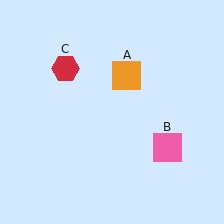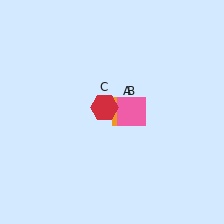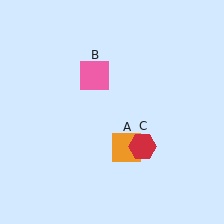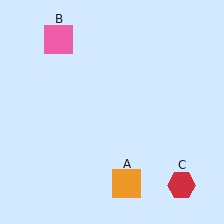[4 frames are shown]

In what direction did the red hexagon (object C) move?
The red hexagon (object C) moved down and to the right.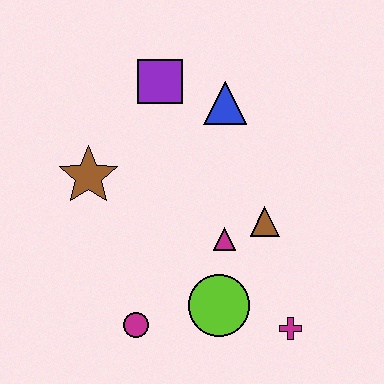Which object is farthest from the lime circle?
The purple square is farthest from the lime circle.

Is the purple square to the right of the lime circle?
No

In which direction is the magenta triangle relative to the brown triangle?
The magenta triangle is to the left of the brown triangle.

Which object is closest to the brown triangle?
The magenta triangle is closest to the brown triangle.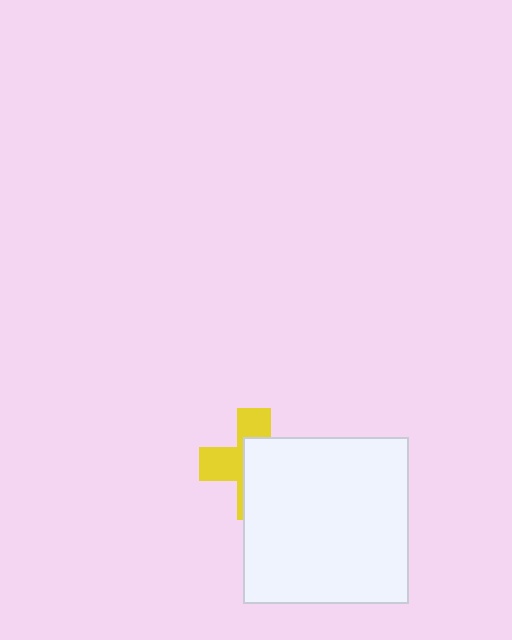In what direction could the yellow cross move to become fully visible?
The yellow cross could move left. That would shift it out from behind the white square entirely.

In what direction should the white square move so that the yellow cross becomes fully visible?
The white square should move right. That is the shortest direction to clear the overlap and leave the yellow cross fully visible.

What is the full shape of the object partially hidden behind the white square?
The partially hidden object is a yellow cross.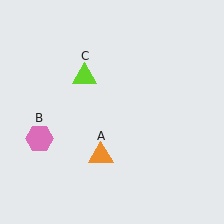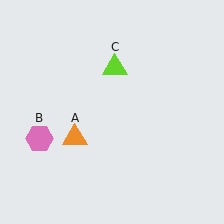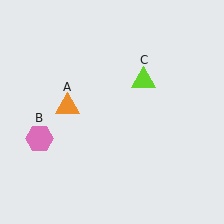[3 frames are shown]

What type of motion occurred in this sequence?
The orange triangle (object A), lime triangle (object C) rotated clockwise around the center of the scene.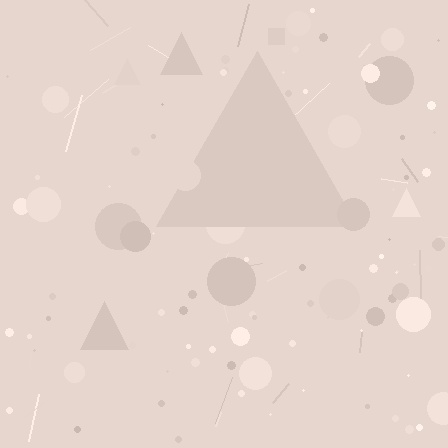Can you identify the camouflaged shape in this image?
The camouflaged shape is a triangle.